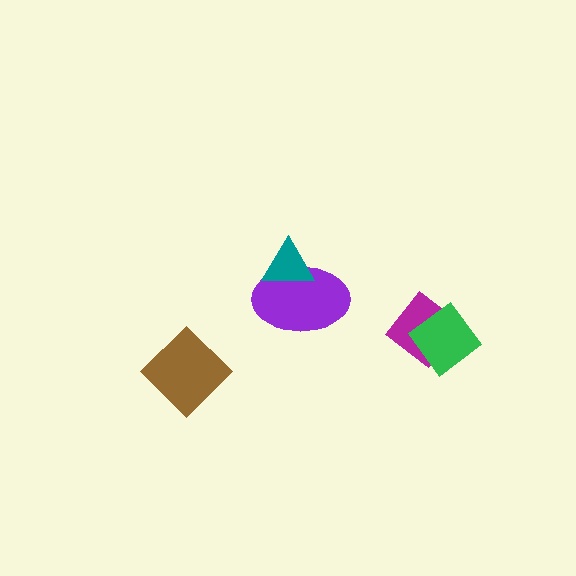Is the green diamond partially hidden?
No, no other shape covers it.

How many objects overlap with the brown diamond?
0 objects overlap with the brown diamond.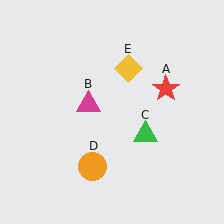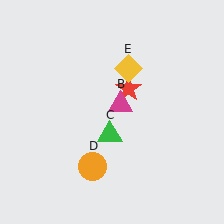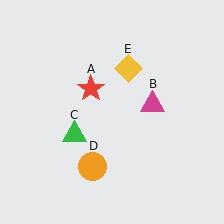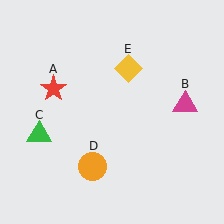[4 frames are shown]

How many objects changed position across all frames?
3 objects changed position: red star (object A), magenta triangle (object B), green triangle (object C).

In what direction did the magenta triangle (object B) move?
The magenta triangle (object B) moved right.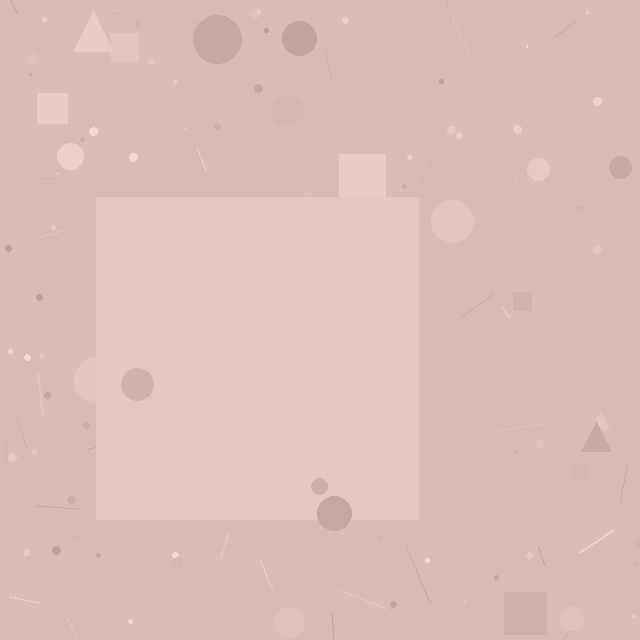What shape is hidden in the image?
A square is hidden in the image.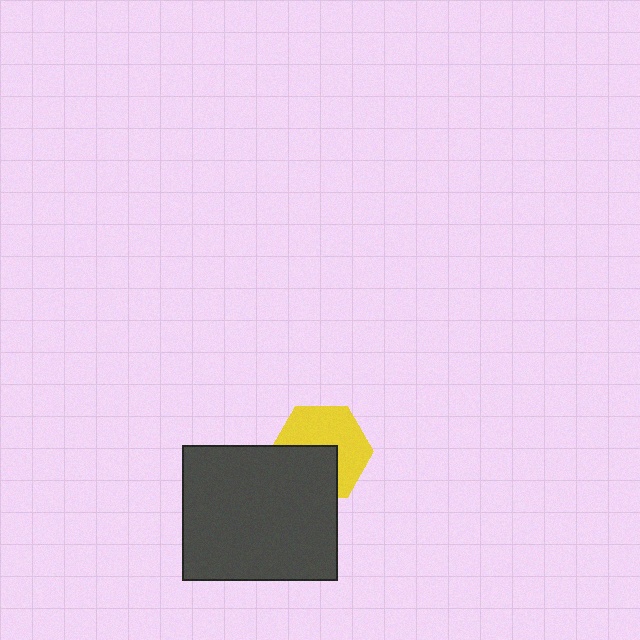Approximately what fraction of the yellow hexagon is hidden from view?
Roughly 41% of the yellow hexagon is hidden behind the dark gray rectangle.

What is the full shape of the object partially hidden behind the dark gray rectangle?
The partially hidden object is a yellow hexagon.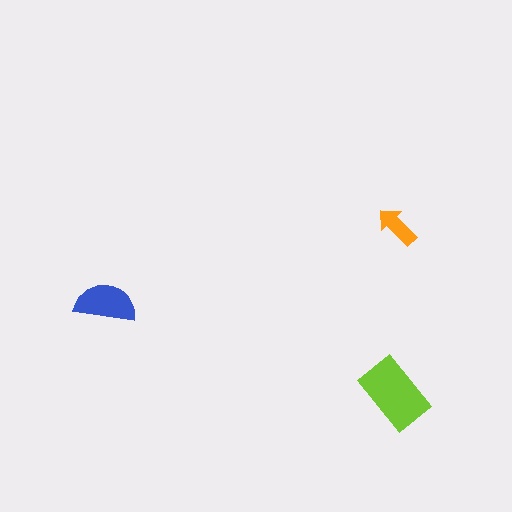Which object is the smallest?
The orange arrow.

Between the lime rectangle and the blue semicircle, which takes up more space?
The lime rectangle.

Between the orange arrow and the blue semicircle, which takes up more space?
The blue semicircle.